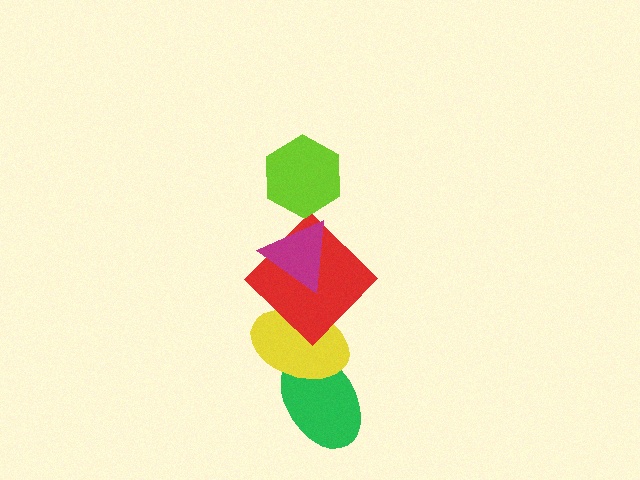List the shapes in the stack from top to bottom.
From top to bottom: the lime hexagon, the magenta triangle, the red diamond, the yellow ellipse, the green ellipse.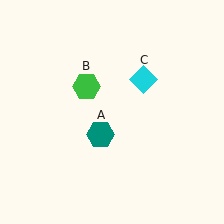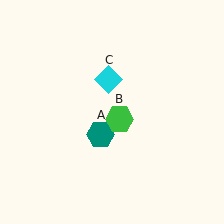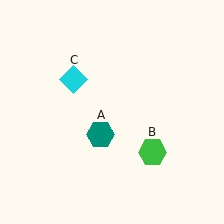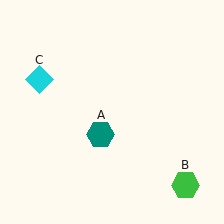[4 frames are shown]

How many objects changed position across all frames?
2 objects changed position: green hexagon (object B), cyan diamond (object C).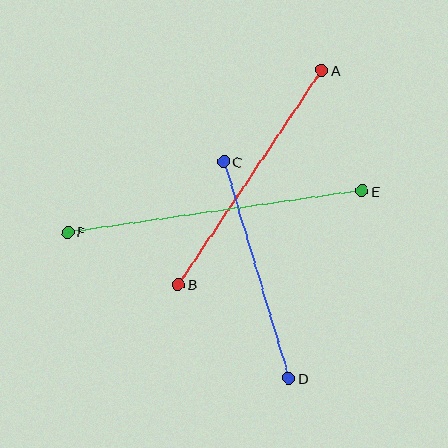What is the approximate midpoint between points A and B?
The midpoint is at approximately (250, 178) pixels.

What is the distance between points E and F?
The distance is approximately 297 pixels.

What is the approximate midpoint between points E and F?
The midpoint is at approximately (215, 212) pixels.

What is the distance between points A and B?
The distance is approximately 258 pixels.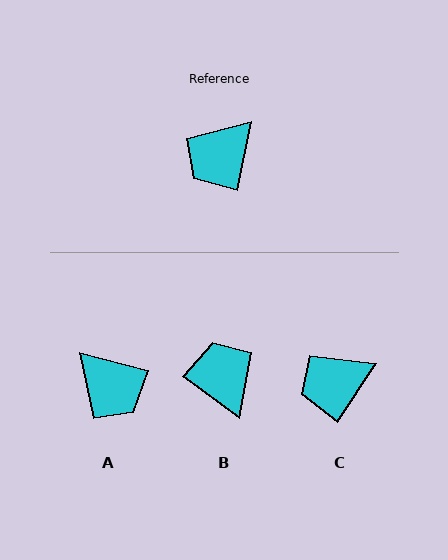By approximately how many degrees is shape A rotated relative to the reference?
Approximately 86 degrees counter-clockwise.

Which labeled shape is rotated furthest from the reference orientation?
B, about 115 degrees away.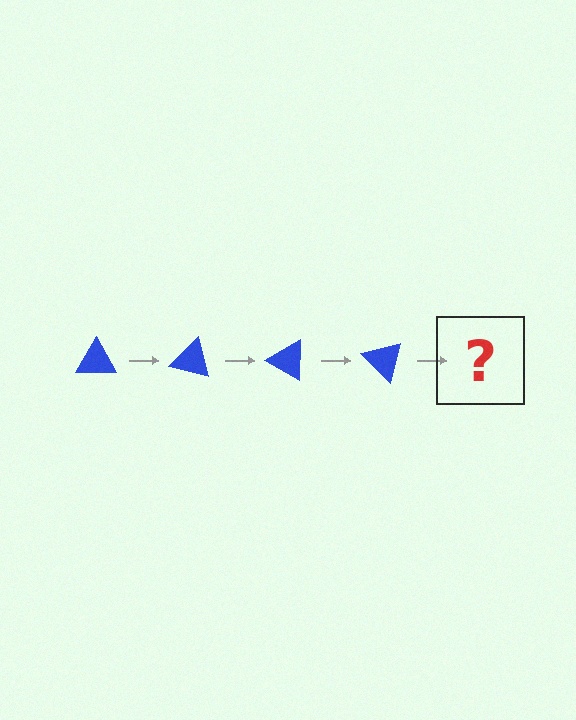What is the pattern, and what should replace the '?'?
The pattern is that the triangle rotates 15 degrees each step. The '?' should be a blue triangle rotated 60 degrees.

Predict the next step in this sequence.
The next step is a blue triangle rotated 60 degrees.